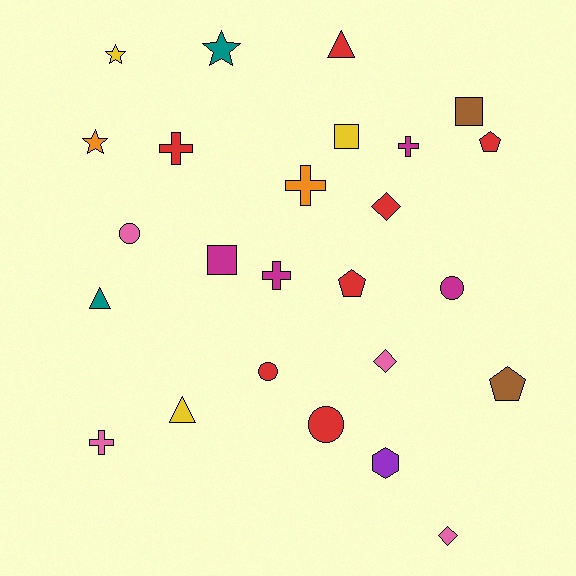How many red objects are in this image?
There are 7 red objects.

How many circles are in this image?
There are 4 circles.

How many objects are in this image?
There are 25 objects.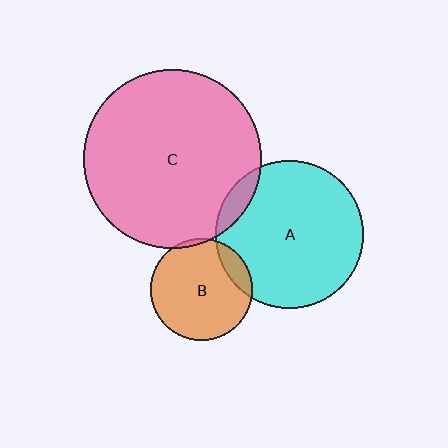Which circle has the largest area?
Circle C (pink).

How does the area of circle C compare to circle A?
Approximately 1.5 times.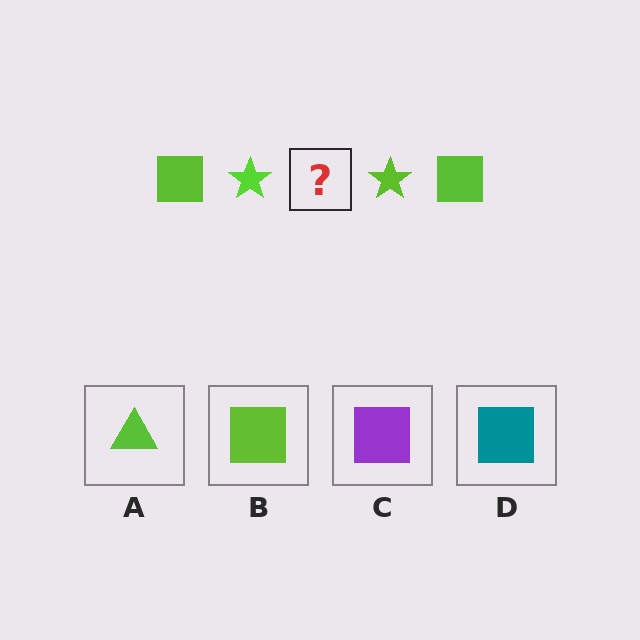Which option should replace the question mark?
Option B.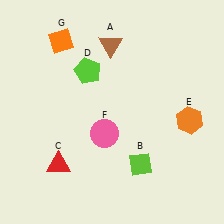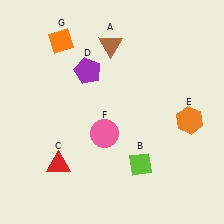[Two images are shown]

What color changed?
The pentagon (D) changed from lime in Image 1 to purple in Image 2.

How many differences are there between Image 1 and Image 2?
There is 1 difference between the two images.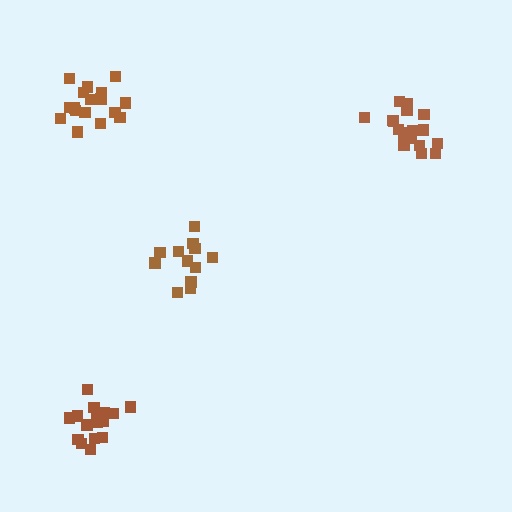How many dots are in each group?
Group 1: 18 dots, Group 2: 12 dots, Group 3: 17 dots, Group 4: 18 dots (65 total).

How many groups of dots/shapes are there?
There are 4 groups.